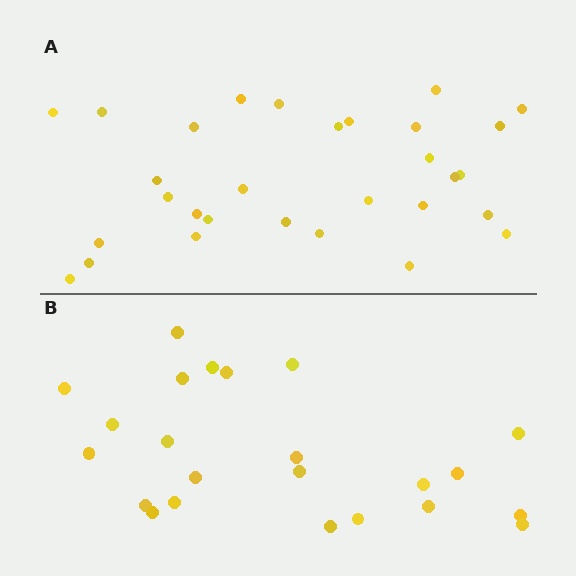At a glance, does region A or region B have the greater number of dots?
Region A (the top region) has more dots.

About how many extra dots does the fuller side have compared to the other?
Region A has roughly 8 or so more dots than region B.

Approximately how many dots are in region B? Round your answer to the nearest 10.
About 20 dots. (The exact count is 23, which rounds to 20.)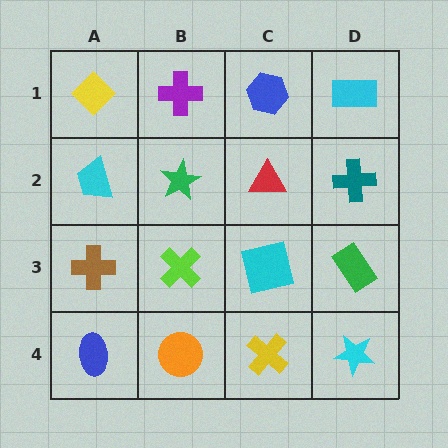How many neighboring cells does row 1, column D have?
2.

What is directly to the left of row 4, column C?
An orange circle.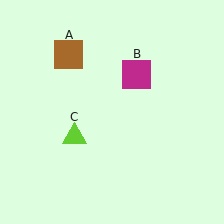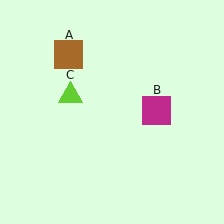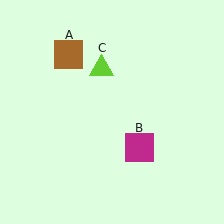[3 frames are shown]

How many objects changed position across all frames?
2 objects changed position: magenta square (object B), lime triangle (object C).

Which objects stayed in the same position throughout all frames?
Brown square (object A) remained stationary.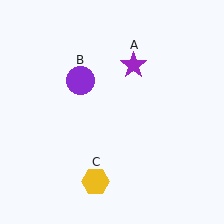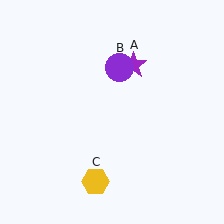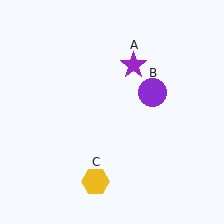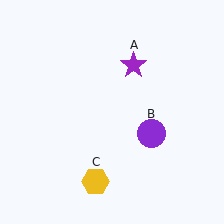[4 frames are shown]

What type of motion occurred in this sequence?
The purple circle (object B) rotated clockwise around the center of the scene.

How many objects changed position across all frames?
1 object changed position: purple circle (object B).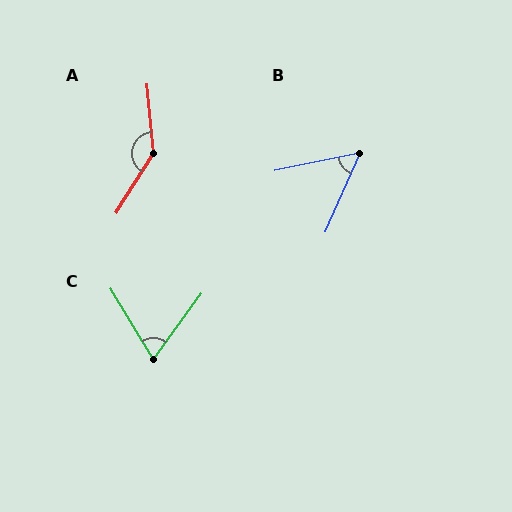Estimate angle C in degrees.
Approximately 67 degrees.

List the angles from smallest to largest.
B (54°), C (67°), A (143°).